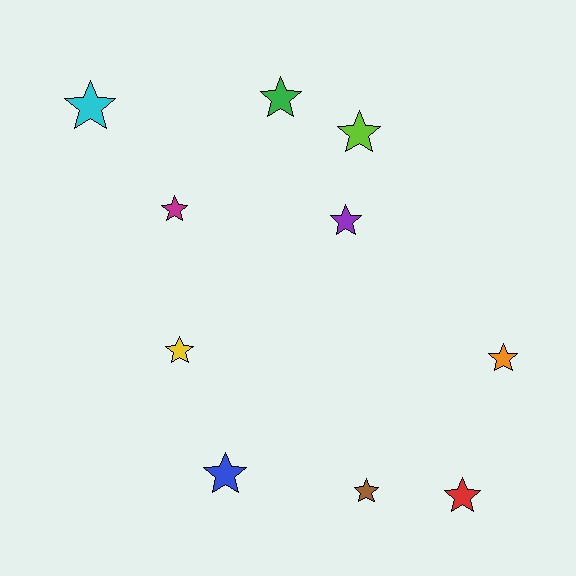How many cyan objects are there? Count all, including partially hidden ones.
There is 1 cyan object.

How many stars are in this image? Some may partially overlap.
There are 10 stars.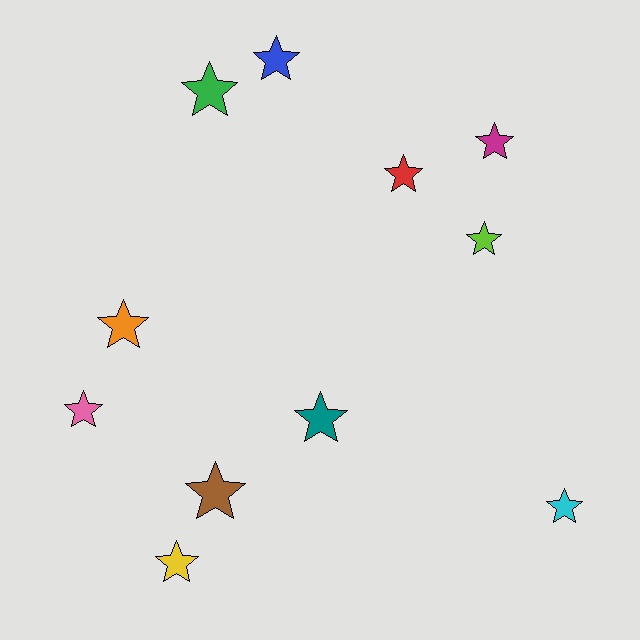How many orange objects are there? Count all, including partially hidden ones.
There is 1 orange object.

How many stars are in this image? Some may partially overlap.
There are 11 stars.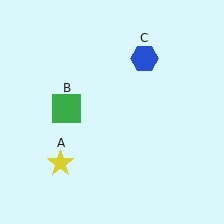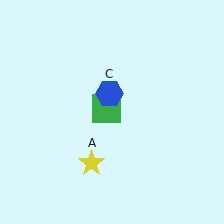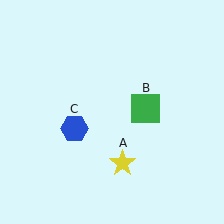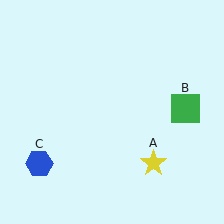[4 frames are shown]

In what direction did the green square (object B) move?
The green square (object B) moved right.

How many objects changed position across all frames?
3 objects changed position: yellow star (object A), green square (object B), blue hexagon (object C).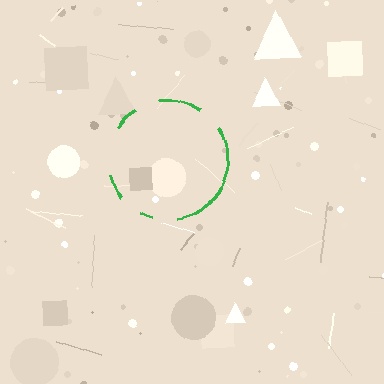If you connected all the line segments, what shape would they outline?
They would outline a circle.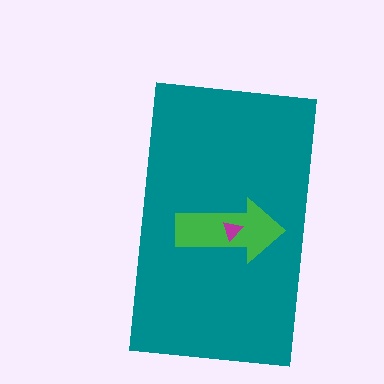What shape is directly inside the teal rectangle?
The green arrow.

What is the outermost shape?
The teal rectangle.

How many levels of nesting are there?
3.